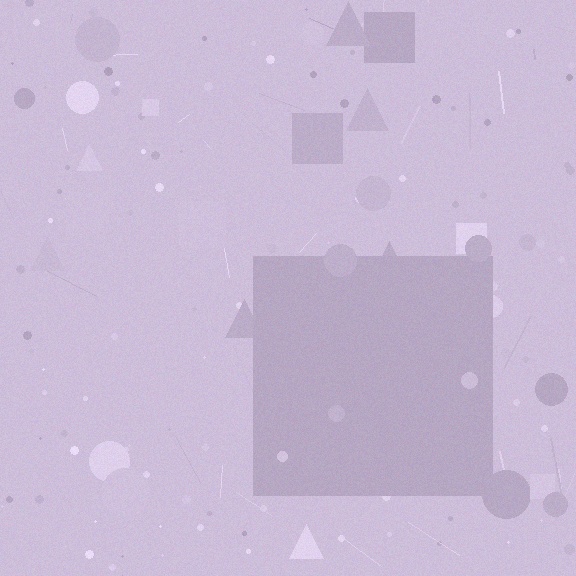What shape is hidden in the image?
A square is hidden in the image.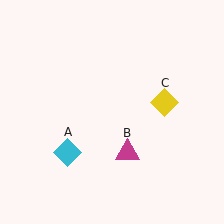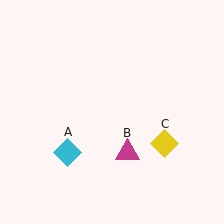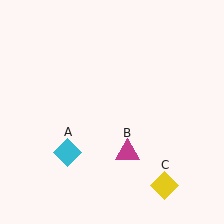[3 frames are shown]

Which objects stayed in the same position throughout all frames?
Cyan diamond (object A) and magenta triangle (object B) remained stationary.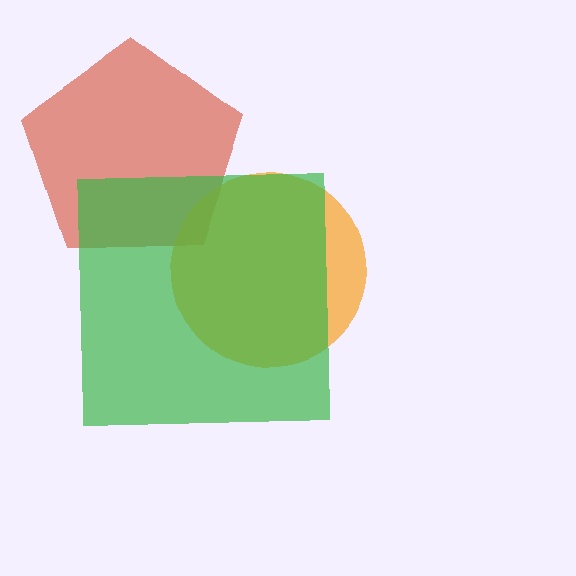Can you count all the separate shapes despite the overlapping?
Yes, there are 3 separate shapes.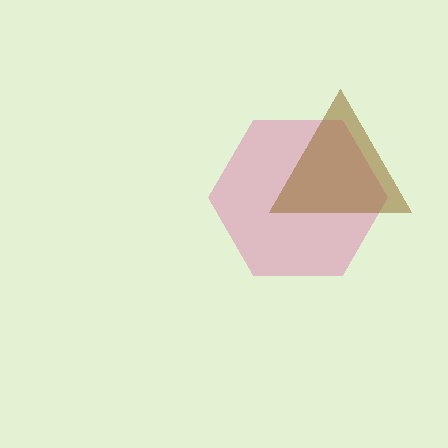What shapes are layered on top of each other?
The layered shapes are: a pink hexagon, a brown triangle.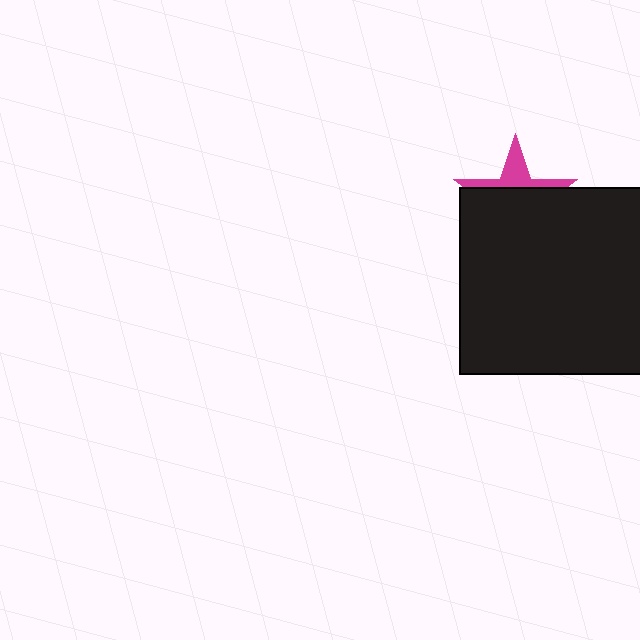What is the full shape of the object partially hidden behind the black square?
The partially hidden object is a magenta star.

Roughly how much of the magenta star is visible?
A small part of it is visible (roughly 32%).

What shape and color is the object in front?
The object in front is a black square.